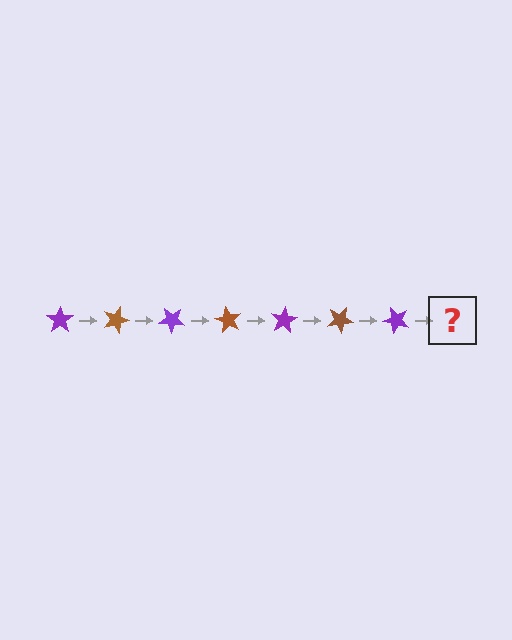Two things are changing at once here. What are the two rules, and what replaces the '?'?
The two rules are that it rotates 20 degrees each step and the color cycles through purple and brown. The '?' should be a brown star, rotated 140 degrees from the start.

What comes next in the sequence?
The next element should be a brown star, rotated 140 degrees from the start.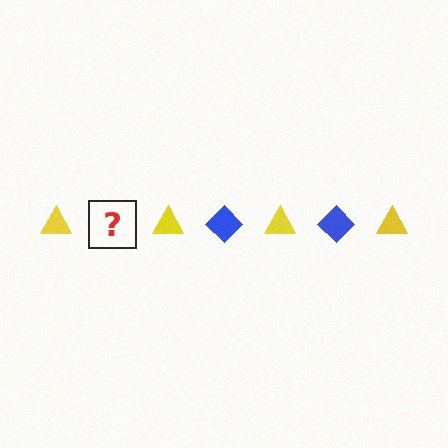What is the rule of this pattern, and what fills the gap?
The rule is that the pattern alternates between yellow triangle and blue diamond. The gap should be filled with a blue diamond.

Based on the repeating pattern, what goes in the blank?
The blank should be a blue diamond.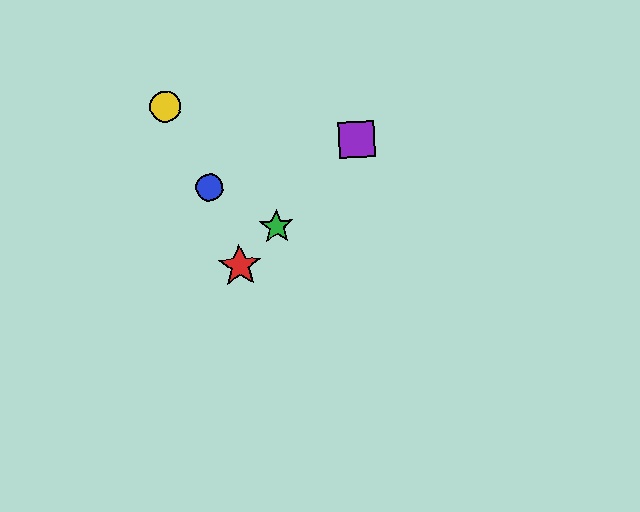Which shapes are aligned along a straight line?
The red star, the green star, the purple square are aligned along a straight line.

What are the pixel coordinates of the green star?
The green star is at (276, 227).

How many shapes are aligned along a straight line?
3 shapes (the red star, the green star, the purple square) are aligned along a straight line.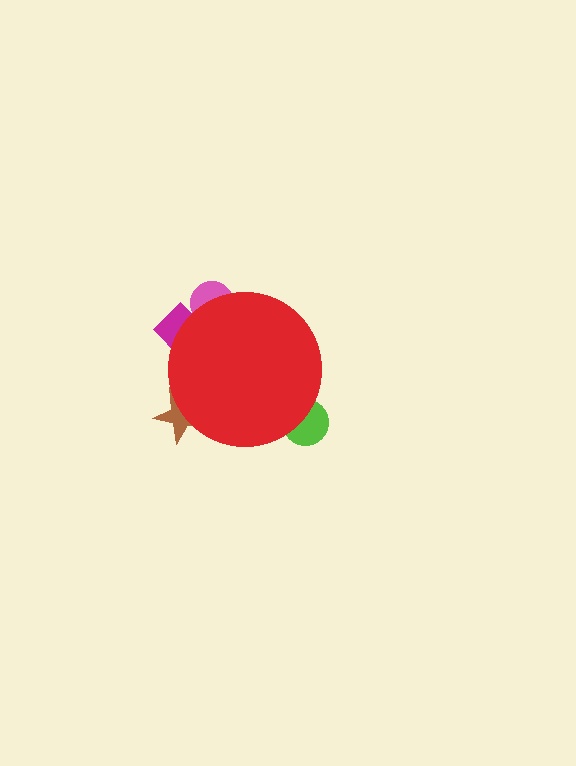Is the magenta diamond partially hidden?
Yes, the magenta diamond is partially hidden behind the red circle.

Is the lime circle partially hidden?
Yes, the lime circle is partially hidden behind the red circle.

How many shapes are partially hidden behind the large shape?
4 shapes are partially hidden.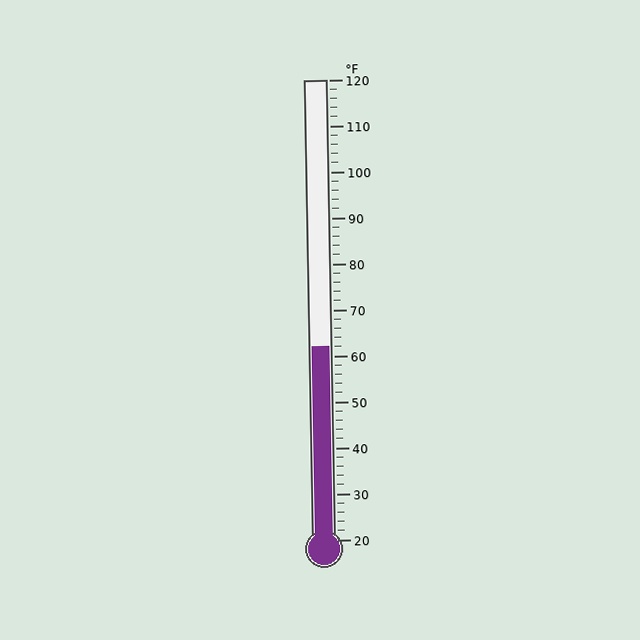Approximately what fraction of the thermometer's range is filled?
The thermometer is filled to approximately 40% of its range.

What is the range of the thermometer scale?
The thermometer scale ranges from 20°F to 120°F.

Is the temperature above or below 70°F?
The temperature is below 70°F.